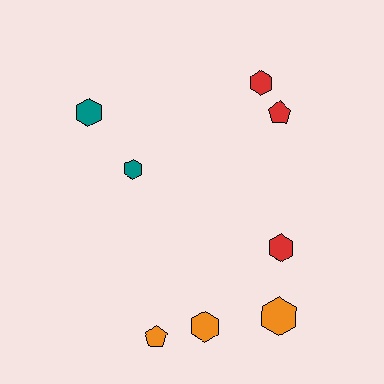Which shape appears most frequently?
Hexagon, with 6 objects.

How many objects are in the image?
There are 8 objects.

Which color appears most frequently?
Orange, with 3 objects.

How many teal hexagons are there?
There are 2 teal hexagons.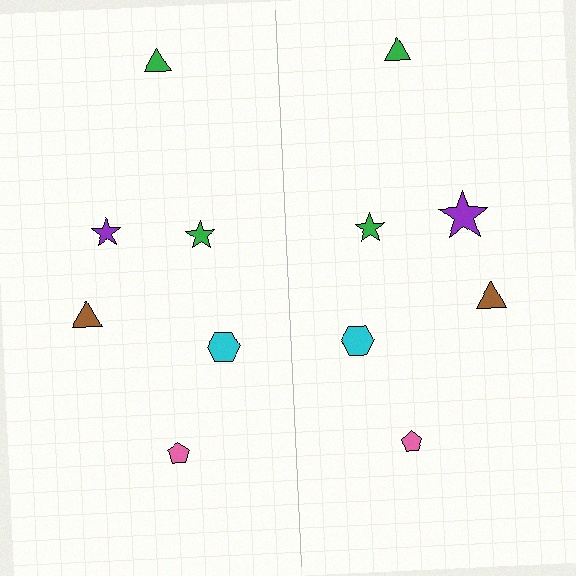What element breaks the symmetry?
The purple star on the right side has a different size than its mirror counterpart.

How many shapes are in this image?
There are 12 shapes in this image.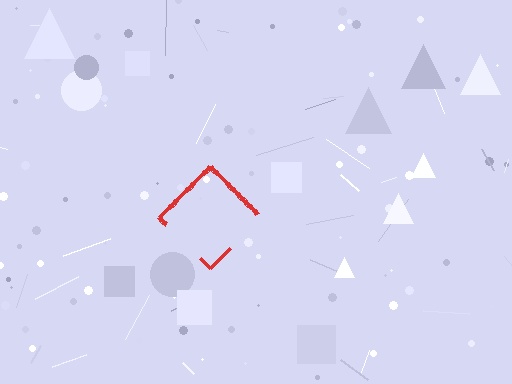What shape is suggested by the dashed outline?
The dashed outline suggests a diamond.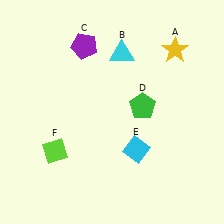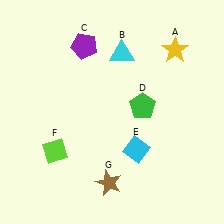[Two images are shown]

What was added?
A brown star (G) was added in Image 2.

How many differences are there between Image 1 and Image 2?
There is 1 difference between the two images.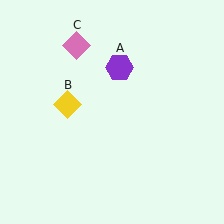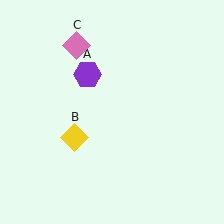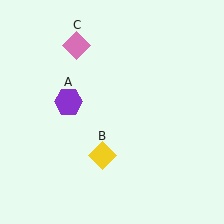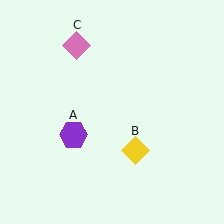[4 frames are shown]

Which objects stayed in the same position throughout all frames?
Pink diamond (object C) remained stationary.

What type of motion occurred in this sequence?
The purple hexagon (object A), yellow diamond (object B) rotated counterclockwise around the center of the scene.